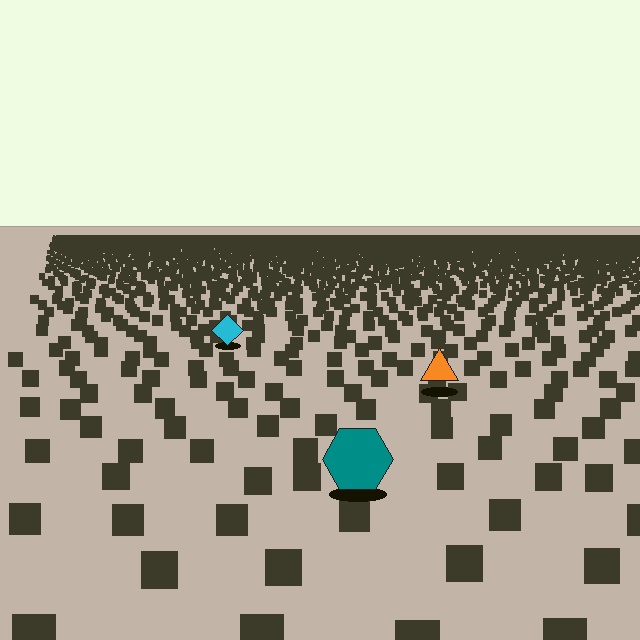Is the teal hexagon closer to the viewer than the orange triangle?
Yes. The teal hexagon is closer — you can tell from the texture gradient: the ground texture is coarser near it.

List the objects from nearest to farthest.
From nearest to farthest: the teal hexagon, the orange triangle, the cyan diamond.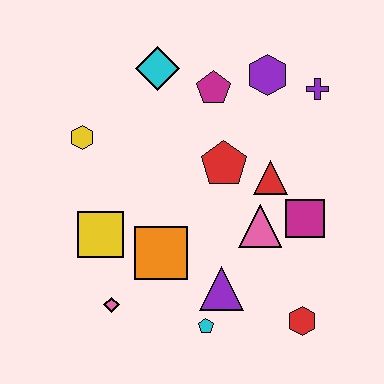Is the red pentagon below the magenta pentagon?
Yes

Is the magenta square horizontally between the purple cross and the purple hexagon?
Yes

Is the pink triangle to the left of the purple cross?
Yes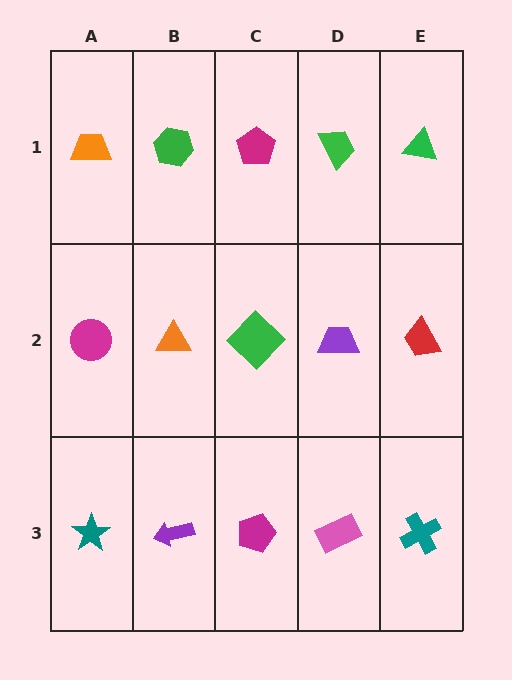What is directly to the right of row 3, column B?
A magenta pentagon.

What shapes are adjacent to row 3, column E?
A red trapezoid (row 2, column E), a pink rectangle (row 3, column D).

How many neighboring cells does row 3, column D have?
3.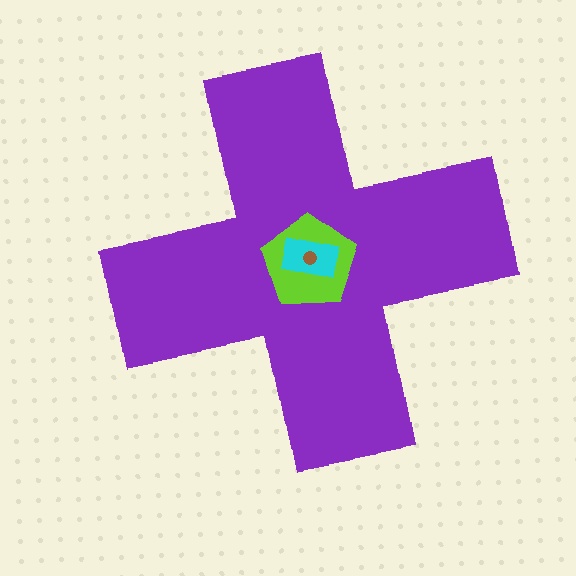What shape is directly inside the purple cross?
The lime pentagon.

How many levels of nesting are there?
4.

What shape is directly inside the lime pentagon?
The cyan rectangle.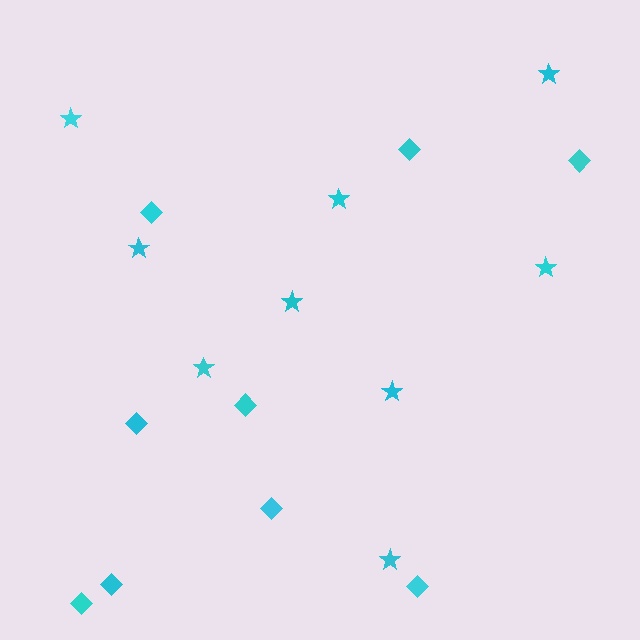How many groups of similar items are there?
There are 2 groups: one group of stars (9) and one group of diamonds (9).